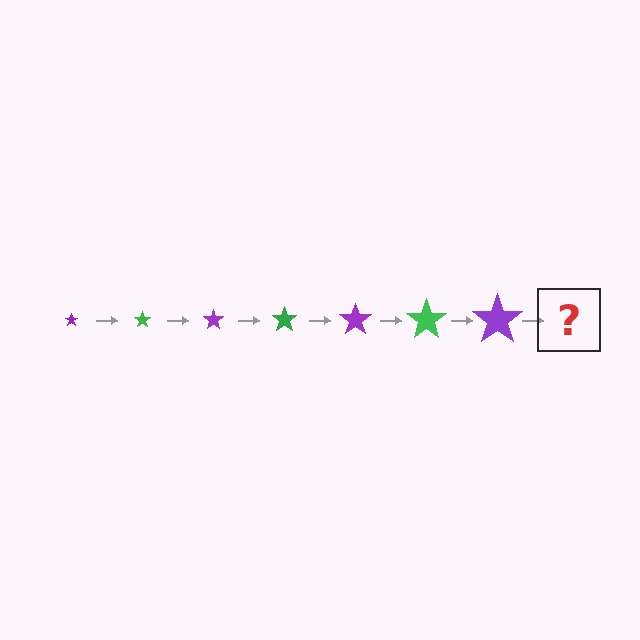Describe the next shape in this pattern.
It should be a green star, larger than the previous one.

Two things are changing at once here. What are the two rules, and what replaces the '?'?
The two rules are that the star grows larger each step and the color cycles through purple and green. The '?' should be a green star, larger than the previous one.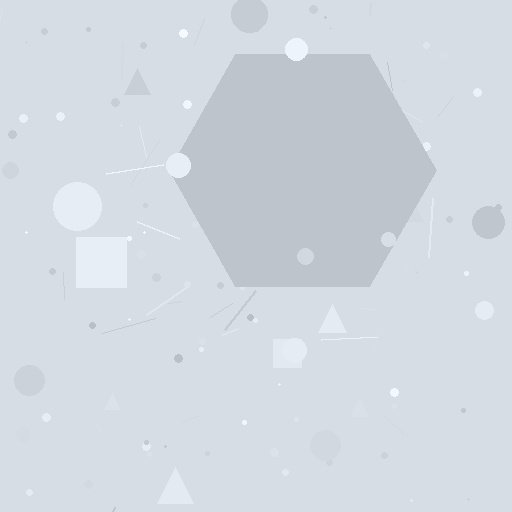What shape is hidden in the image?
A hexagon is hidden in the image.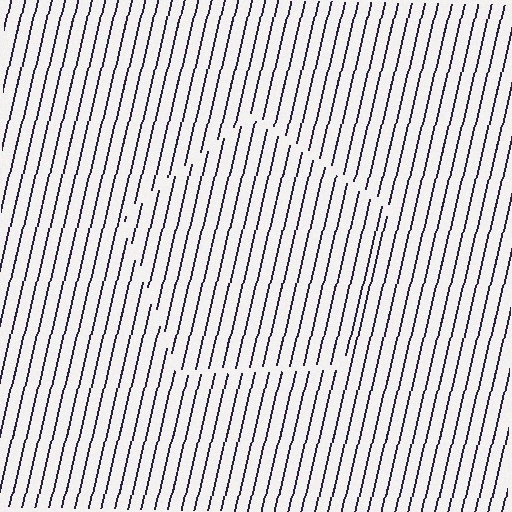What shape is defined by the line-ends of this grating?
An illusory pentagon. The interior of the shape contains the same grating, shifted by half a period — the contour is defined by the phase discontinuity where line-ends from the inner and outer gratings abut.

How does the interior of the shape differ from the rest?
The interior of the shape contains the same grating, shifted by half a period — the contour is defined by the phase discontinuity where line-ends from the inner and outer gratings abut.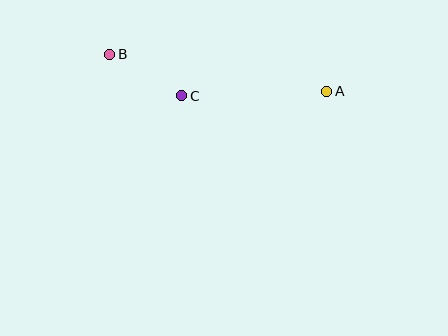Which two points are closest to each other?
Points B and C are closest to each other.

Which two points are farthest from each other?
Points A and B are farthest from each other.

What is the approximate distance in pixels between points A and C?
The distance between A and C is approximately 145 pixels.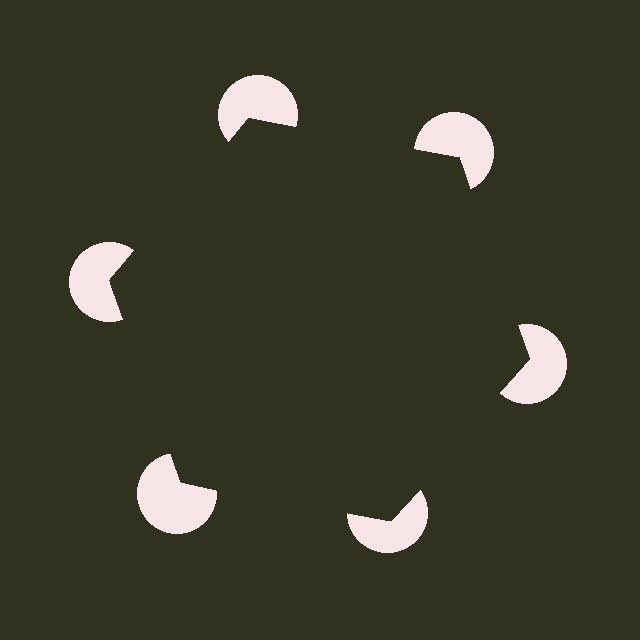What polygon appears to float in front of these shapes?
An illusory hexagon — its edges are inferred from the aligned wedge cuts in the pac-man discs, not physically drawn.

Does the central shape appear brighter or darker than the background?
It typically appears slightly darker than the background, even though no actual brightness change is drawn.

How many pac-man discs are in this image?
There are 6 — one at each vertex of the illusory hexagon.